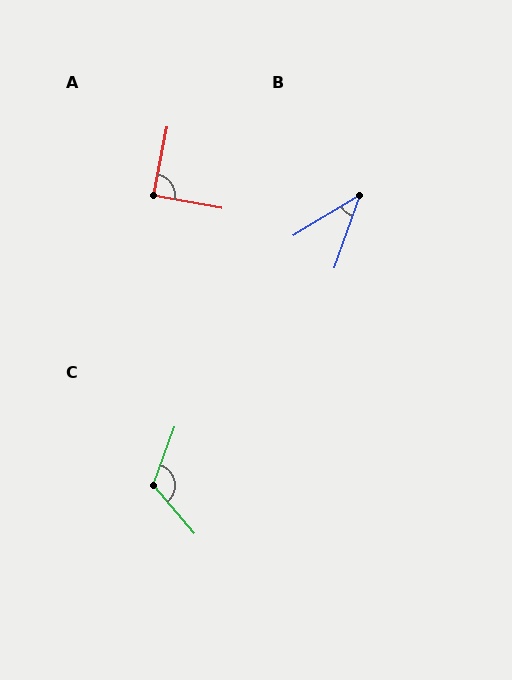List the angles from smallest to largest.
B (39°), A (90°), C (120°).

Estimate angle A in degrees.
Approximately 90 degrees.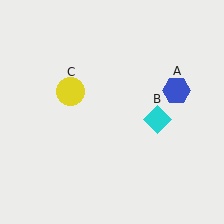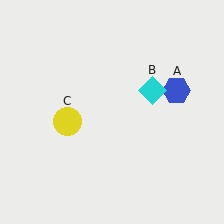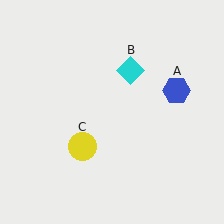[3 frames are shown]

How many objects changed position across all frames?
2 objects changed position: cyan diamond (object B), yellow circle (object C).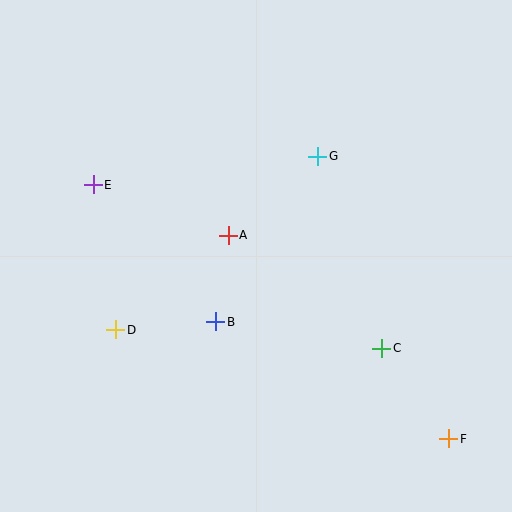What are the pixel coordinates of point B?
Point B is at (216, 322).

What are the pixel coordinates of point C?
Point C is at (382, 348).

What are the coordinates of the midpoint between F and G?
The midpoint between F and G is at (383, 297).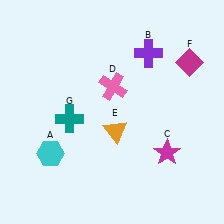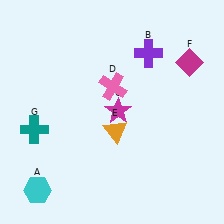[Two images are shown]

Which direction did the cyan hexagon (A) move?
The cyan hexagon (A) moved down.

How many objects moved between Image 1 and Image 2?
3 objects moved between the two images.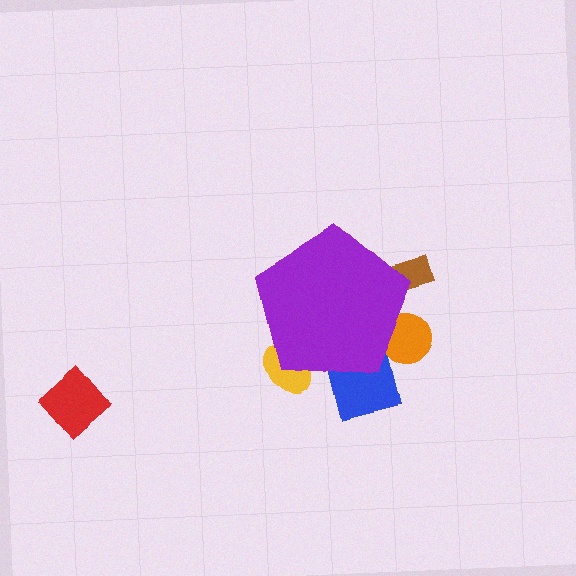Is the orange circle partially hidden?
Yes, the orange circle is partially hidden behind the purple pentagon.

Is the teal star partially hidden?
Yes, the teal star is partially hidden behind the purple pentagon.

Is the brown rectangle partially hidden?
Yes, the brown rectangle is partially hidden behind the purple pentagon.